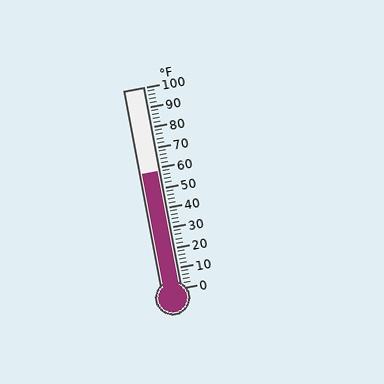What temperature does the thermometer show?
The thermometer shows approximately 58°F.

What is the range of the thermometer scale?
The thermometer scale ranges from 0°F to 100°F.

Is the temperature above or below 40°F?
The temperature is above 40°F.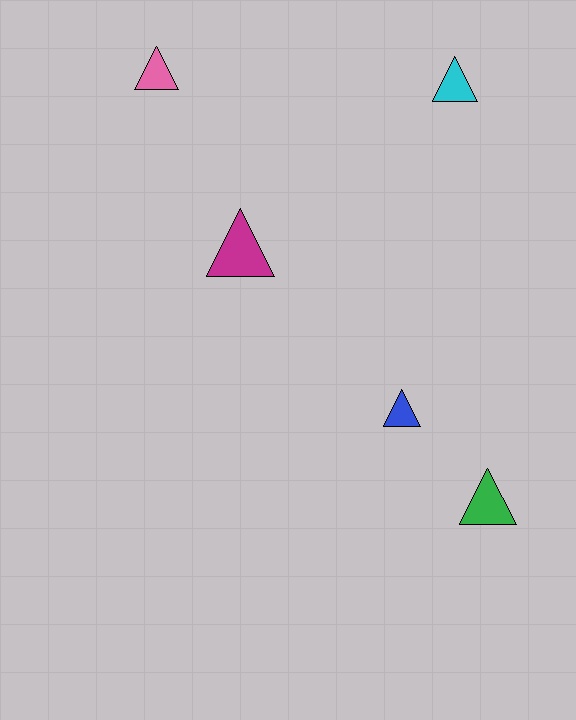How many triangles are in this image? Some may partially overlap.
There are 5 triangles.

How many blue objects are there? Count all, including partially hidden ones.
There is 1 blue object.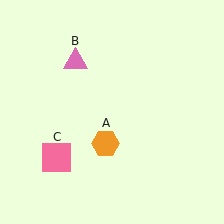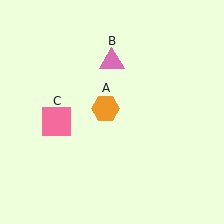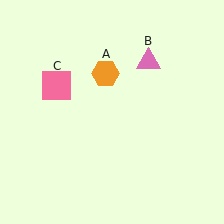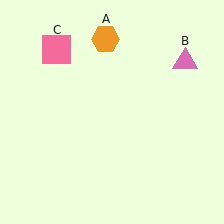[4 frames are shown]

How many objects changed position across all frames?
3 objects changed position: orange hexagon (object A), pink triangle (object B), pink square (object C).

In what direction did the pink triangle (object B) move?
The pink triangle (object B) moved right.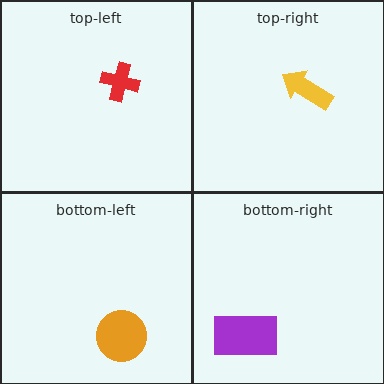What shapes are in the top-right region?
The yellow arrow.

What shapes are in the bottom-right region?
The purple rectangle.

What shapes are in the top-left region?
The red cross.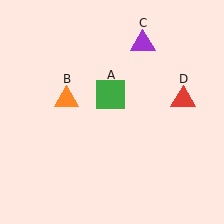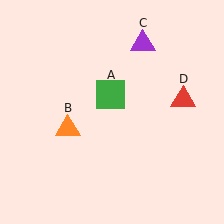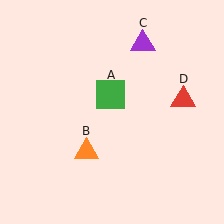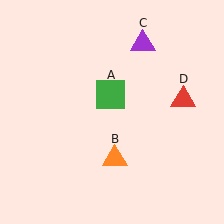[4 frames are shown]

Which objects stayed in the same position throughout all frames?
Green square (object A) and purple triangle (object C) and red triangle (object D) remained stationary.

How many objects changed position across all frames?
1 object changed position: orange triangle (object B).